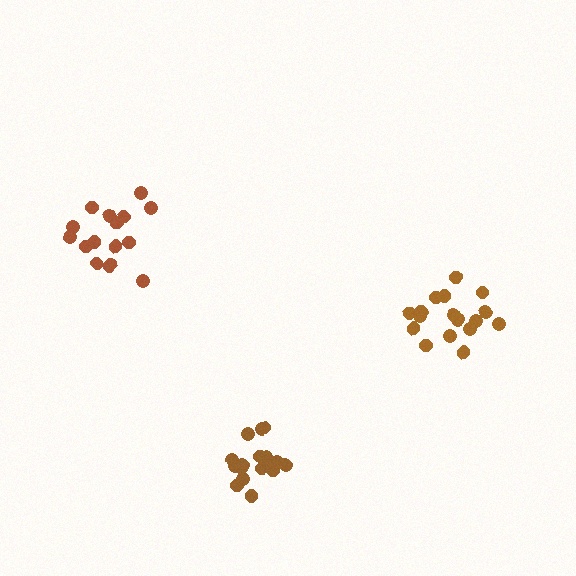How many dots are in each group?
Group 1: 16 dots, Group 2: 17 dots, Group 3: 17 dots (50 total).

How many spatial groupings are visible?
There are 3 spatial groupings.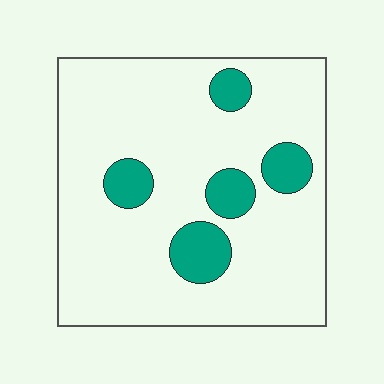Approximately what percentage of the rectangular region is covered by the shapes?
Approximately 15%.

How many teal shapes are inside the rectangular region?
5.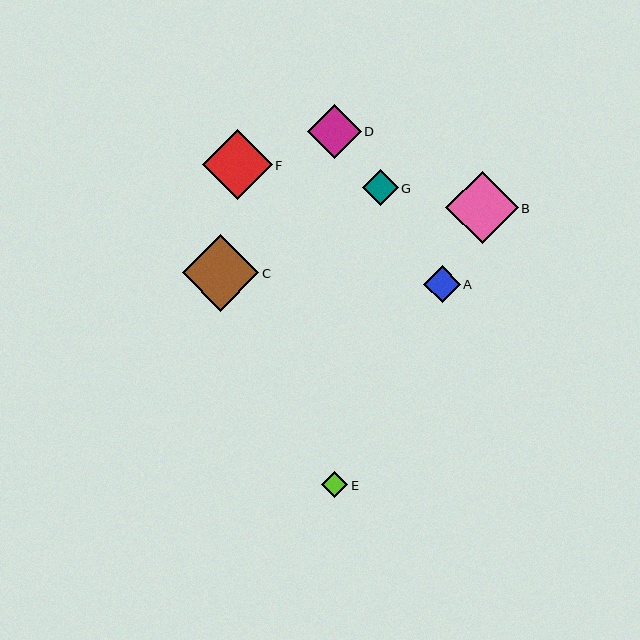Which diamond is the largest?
Diamond C is the largest with a size of approximately 77 pixels.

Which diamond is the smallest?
Diamond E is the smallest with a size of approximately 26 pixels.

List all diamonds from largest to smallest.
From largest to smallest: C, B, F, D, A, G, E.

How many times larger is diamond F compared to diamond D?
Diamond F is approximately 1.3 times the size of diamond D.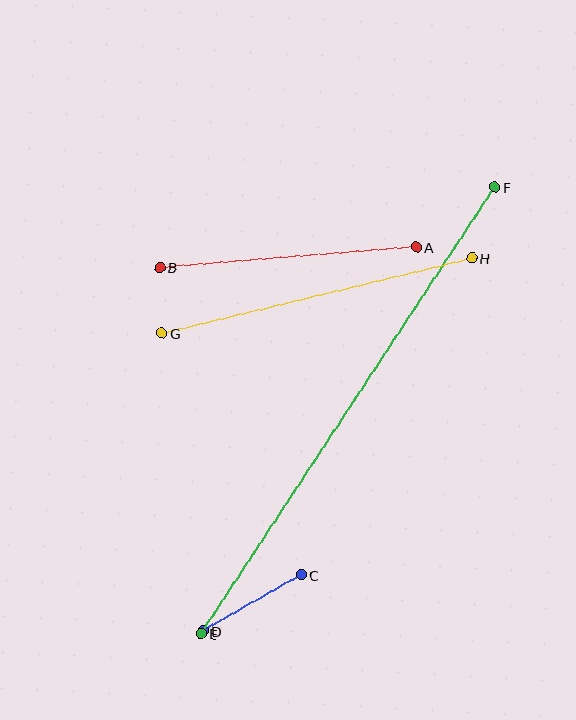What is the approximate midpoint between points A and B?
The midpoint is at approximately (288, 257) pixels.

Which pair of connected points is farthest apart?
Points E and F are farthest apart.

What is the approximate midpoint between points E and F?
The midpoint is at approximately (348, 411) pixels.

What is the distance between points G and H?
The distance is approximately 319 pixels.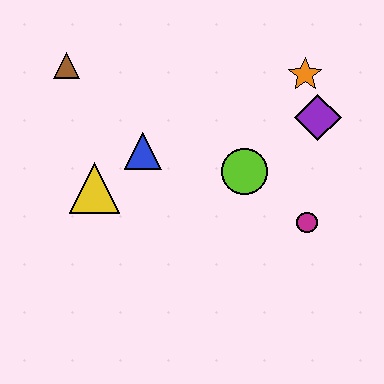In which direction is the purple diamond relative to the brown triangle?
The purple diamond is to the right of the brown triangle.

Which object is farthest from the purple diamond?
The brown triangle is farthest from the purple diamond.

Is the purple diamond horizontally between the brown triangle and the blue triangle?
No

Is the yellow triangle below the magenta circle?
No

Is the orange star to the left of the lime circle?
No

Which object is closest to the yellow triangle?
The blue triangle is closest to the yellow triangle.